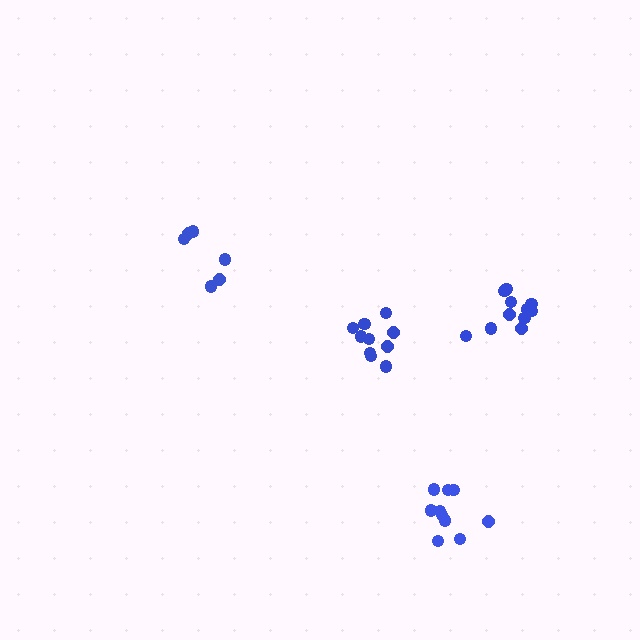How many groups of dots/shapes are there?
There are 4 groups.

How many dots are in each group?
Group 1: 11 dots, Group 2: 10 dots, Group 3: 10 dots, Group 4: 6 dots (37 total).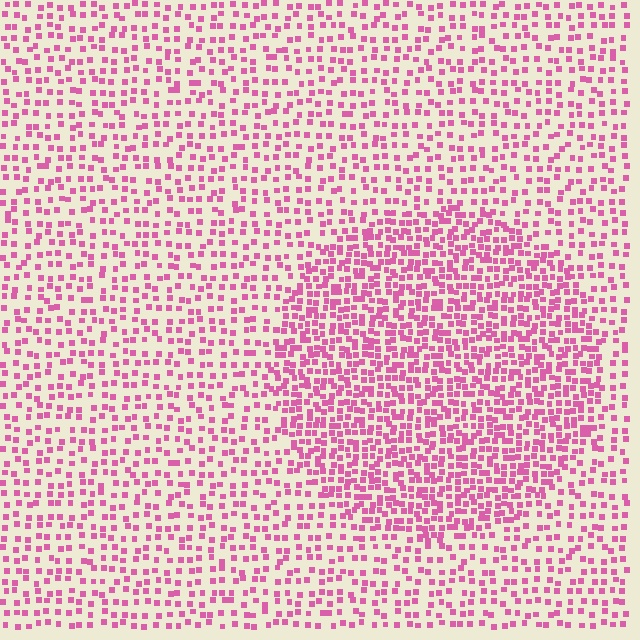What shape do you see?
I see a circle.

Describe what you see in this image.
The image contains small pink elements arranged at two different densities. A circle-shaped region is visible where the elements are more densely packed than the surrounding area.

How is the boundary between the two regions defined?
The boundary is defined by a change in element density (approximately 1.9x ratio). All elements are the same color, size, and shape.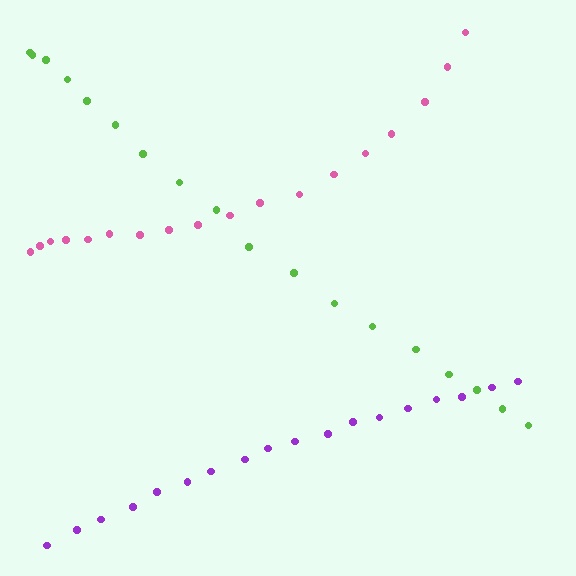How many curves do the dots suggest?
There are 3 distinct paths.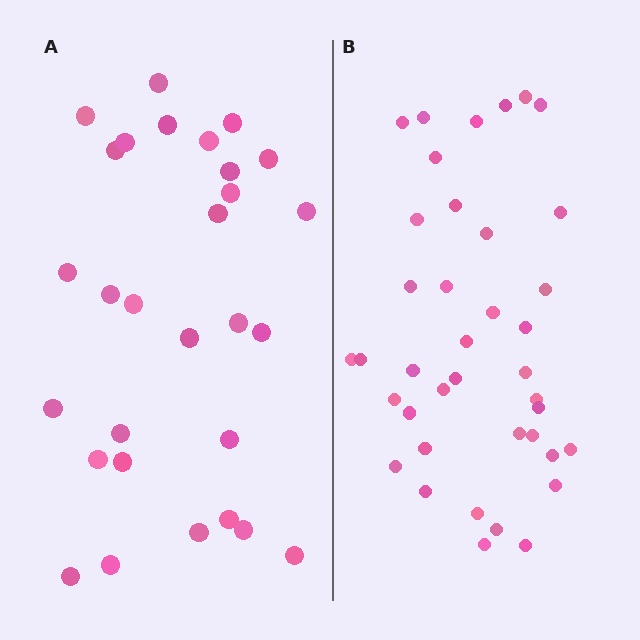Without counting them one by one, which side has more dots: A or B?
Region B (the right region) has more dots.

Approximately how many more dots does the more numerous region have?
Region B has roughly 10 or so more dots than region A.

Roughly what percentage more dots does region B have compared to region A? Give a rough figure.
About 35% more.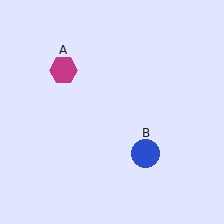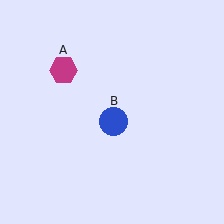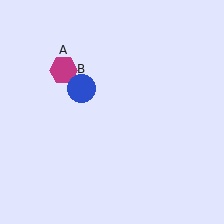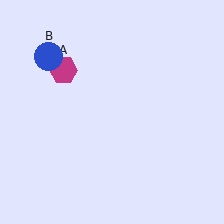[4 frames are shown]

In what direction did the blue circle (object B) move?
The blue circle (object B) moved up and to the left.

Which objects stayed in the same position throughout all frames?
Magenta hexagon (object A) remained stationary.